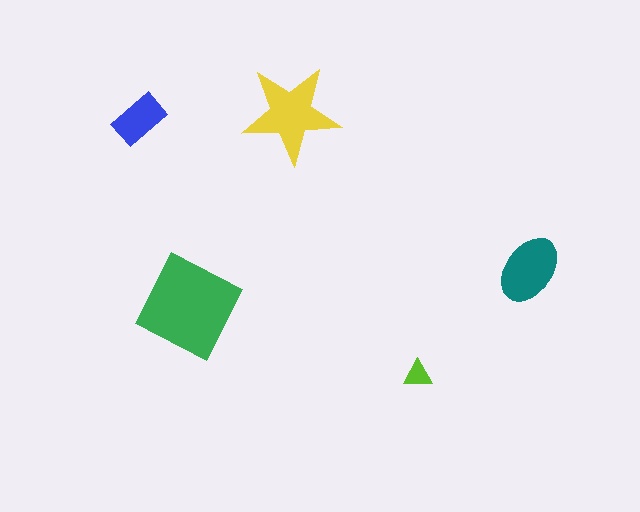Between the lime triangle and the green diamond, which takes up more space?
The green diamond.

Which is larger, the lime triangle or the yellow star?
The yellow star.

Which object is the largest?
The green diamond.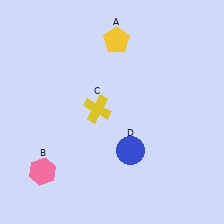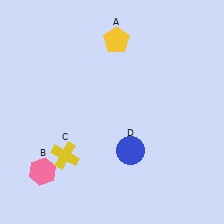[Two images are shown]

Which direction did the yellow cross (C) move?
The yellow cross (C) moved down.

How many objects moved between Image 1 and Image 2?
1 object moved between the two images.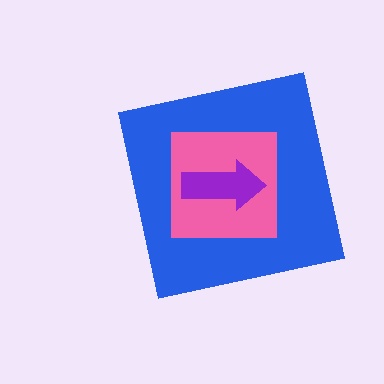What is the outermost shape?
The blue square.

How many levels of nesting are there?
3.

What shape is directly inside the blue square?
The pink square.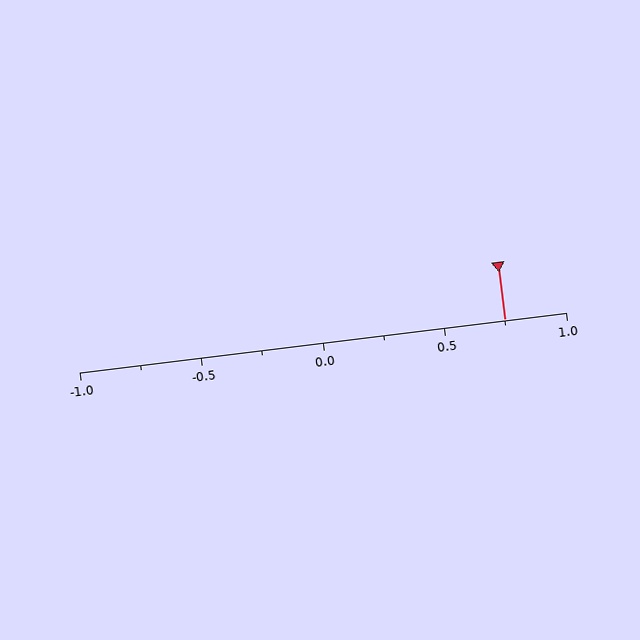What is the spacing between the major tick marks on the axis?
The major ticks are spaced 0.5 apart.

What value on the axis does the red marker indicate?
The marker indicates approximately 0.75.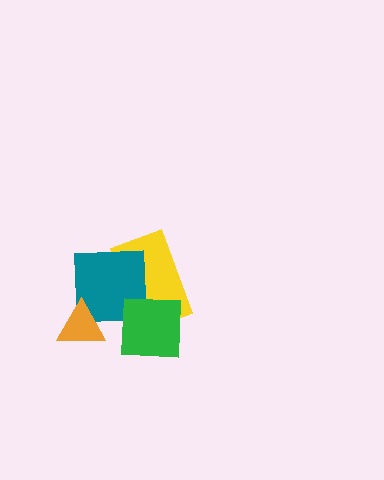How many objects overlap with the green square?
2 objects overlap with the green square.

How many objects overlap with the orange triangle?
1 object overlaps with the orange triangle.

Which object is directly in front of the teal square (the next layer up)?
The orange triangle is directly in front of the teal square.